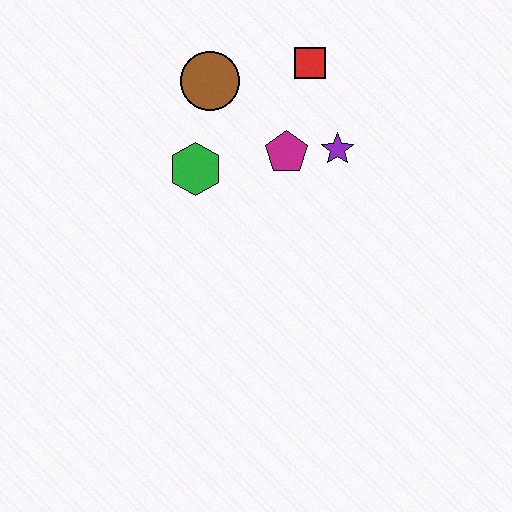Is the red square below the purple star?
No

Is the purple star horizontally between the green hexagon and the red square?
No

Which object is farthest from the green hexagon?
The red square is farthest from the green hexagon.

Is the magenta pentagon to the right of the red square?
No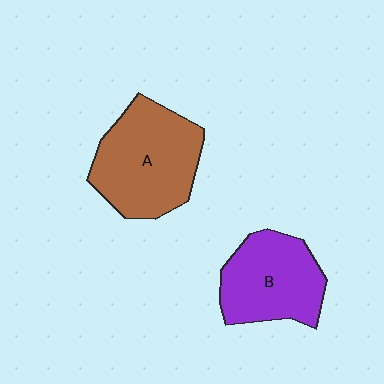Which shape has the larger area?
Shape A (brown).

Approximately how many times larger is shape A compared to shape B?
Approximately 1.2 times.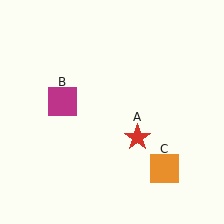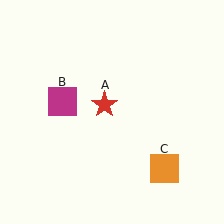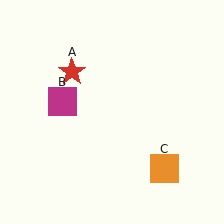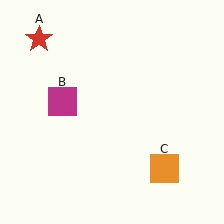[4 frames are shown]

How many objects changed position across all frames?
1 object changed position: red star (object A).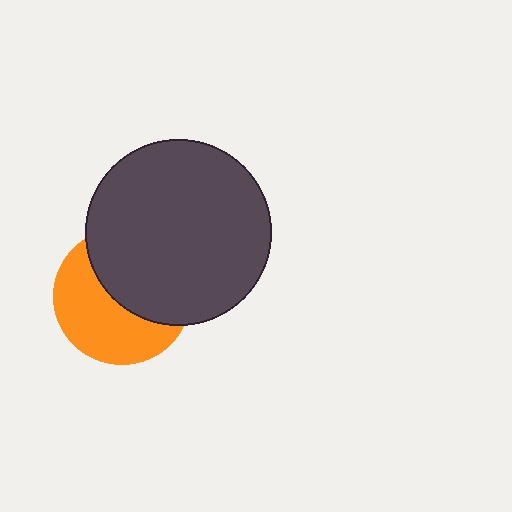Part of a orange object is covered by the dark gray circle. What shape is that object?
It is a circle.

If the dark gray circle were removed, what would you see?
You would see the complete orange circle.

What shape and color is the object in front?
The object in front is a dark gray circle.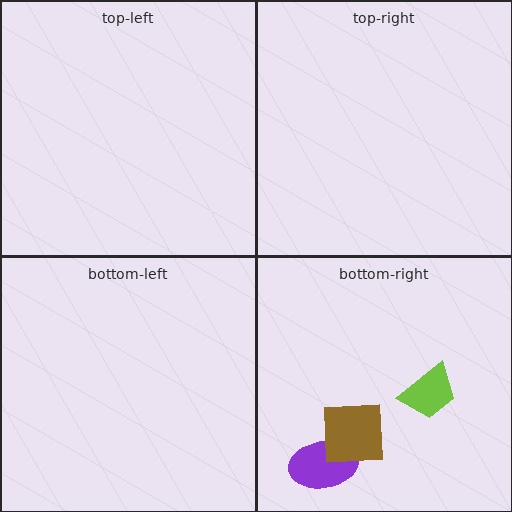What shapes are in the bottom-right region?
The purple ellipse, the lime trapezoid, the brown square.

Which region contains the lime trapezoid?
The bottom-right region.